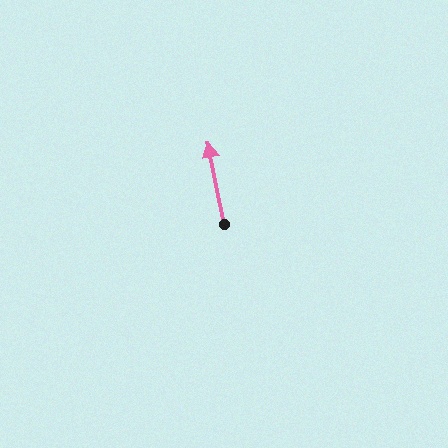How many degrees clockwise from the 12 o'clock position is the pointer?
Approximately 349 degrees.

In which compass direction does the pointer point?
North.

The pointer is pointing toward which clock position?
Roughly 12 o'clock.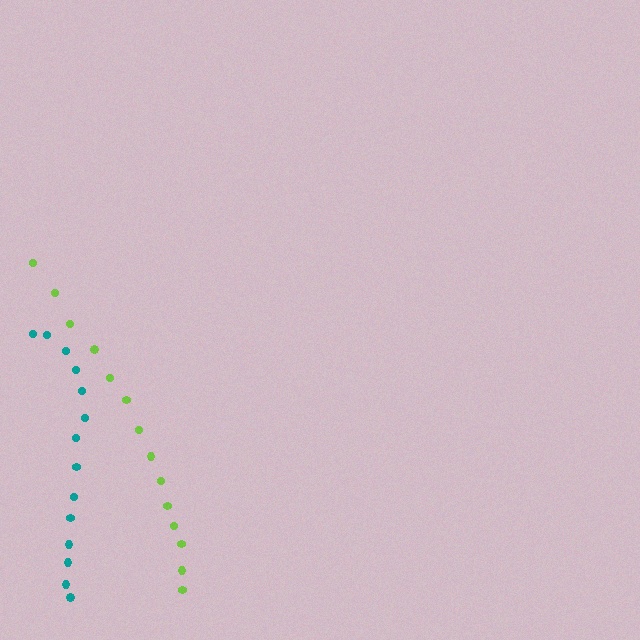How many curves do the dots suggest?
There are 2 distinct paths.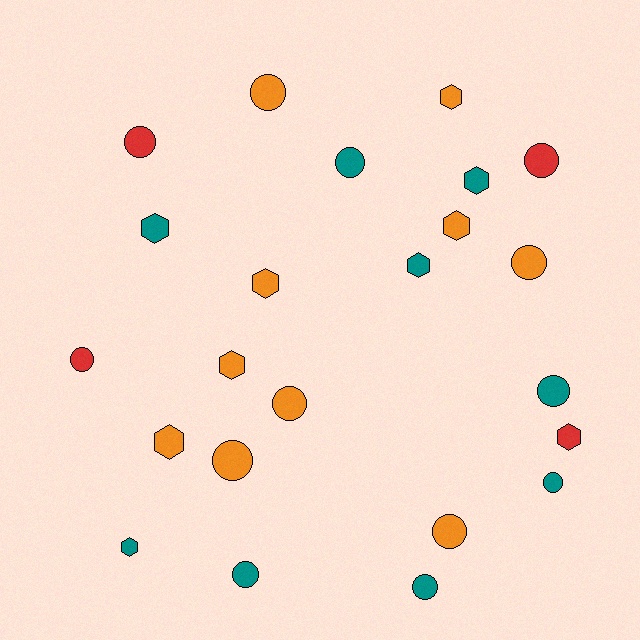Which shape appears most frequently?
Circle, with 13 objects.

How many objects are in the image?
There are 23 objects.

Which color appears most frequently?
Orange, with 10 objects.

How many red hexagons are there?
There is 1 red hexagon.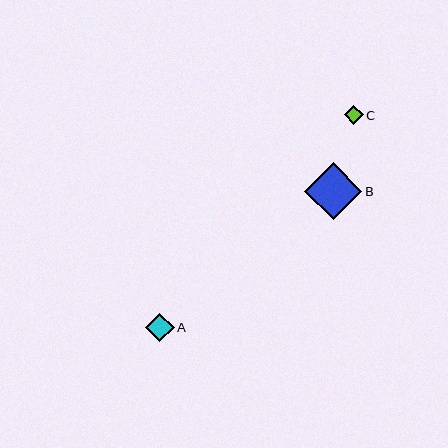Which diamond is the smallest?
Diamond C is the smallest with a size of approximately 19 pixels.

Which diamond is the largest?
Diamond B is the largest with a size of approximately 57 pixels.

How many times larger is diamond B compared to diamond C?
Diamond B is approximately 3.0 times the size of diamond C.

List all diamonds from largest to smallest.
From largest to smallest: B, A, C.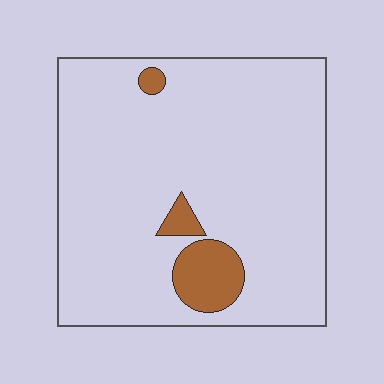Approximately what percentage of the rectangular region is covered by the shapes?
Approximately 10%.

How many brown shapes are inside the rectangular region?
3.